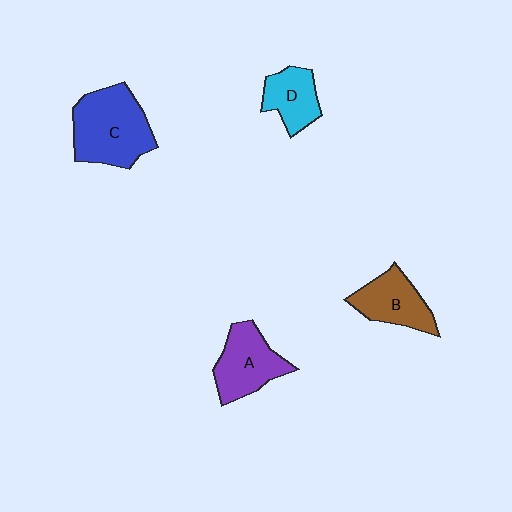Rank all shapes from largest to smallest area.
From largest to smallest: C (blue), A (purple), B (brown), D (cyan).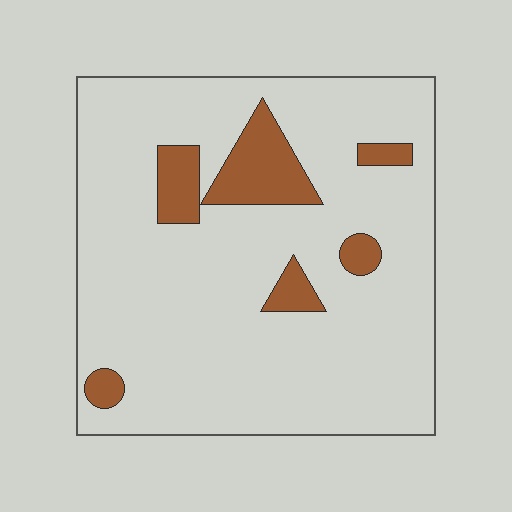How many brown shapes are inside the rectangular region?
6.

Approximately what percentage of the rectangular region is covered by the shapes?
Approximately 10%.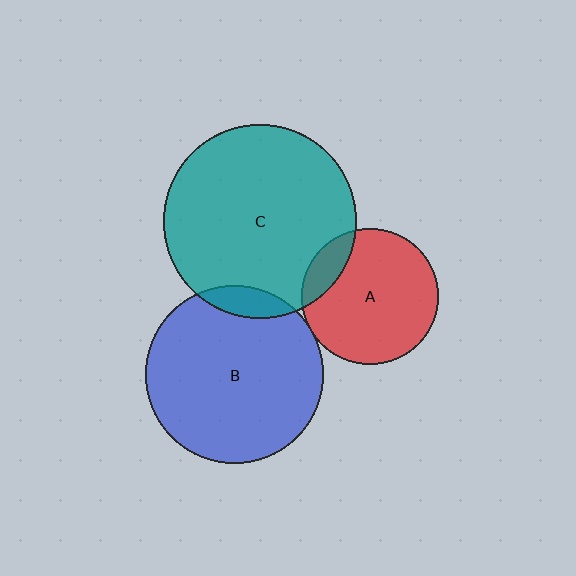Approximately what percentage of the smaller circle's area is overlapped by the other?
Approximately 15%.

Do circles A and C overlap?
Yes.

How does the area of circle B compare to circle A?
Approximately 1.7 times.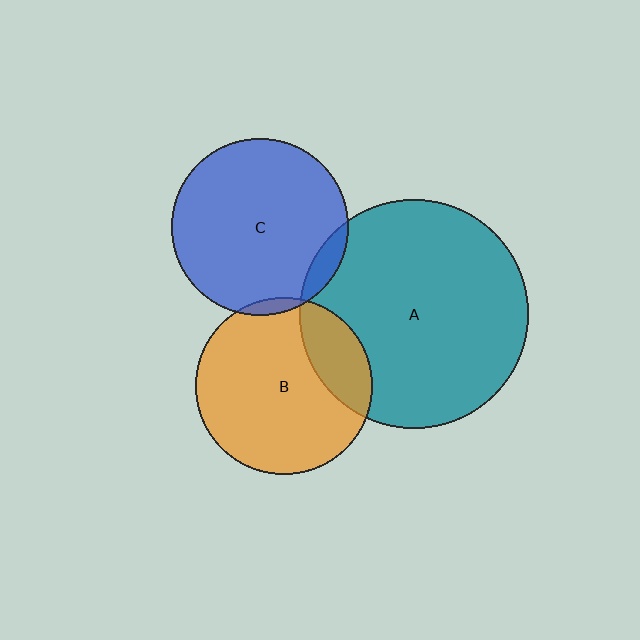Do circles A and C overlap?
Yes.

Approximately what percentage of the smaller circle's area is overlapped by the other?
Approximately 5%.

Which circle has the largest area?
Circle A (teal).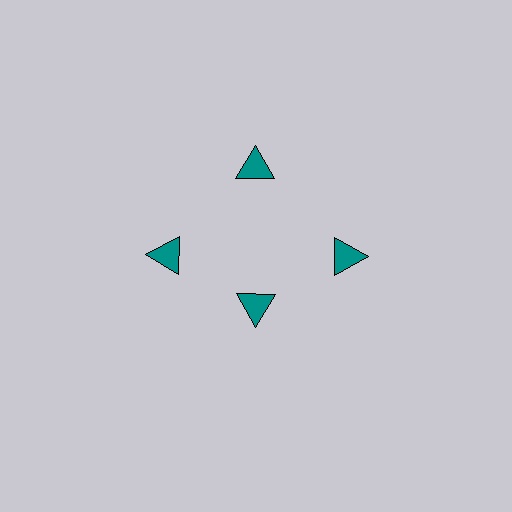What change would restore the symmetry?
The symmetry would be restored by moving it outward, back onto the ring so that all 4 triangles sit at equal angles and equal distance from the center.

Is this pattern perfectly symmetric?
No. The 4 teal triangles are arranged in a ring, but one element near the 6 o'clock position is pulled inward toward the center, breaking the 4-fold rotational symmetry.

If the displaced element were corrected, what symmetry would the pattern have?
It would have 4-fold rotational symmetry — the pattern would map onto itself every 90 degrees.